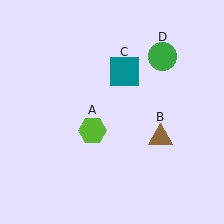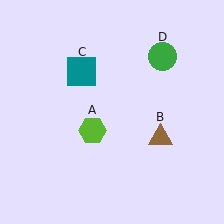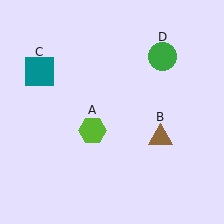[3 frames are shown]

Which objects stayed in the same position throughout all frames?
Lime hexagon (object A) and brown triangle (object B) and green circle (object D) remained stationary.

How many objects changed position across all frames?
1 object changed position: teal square (object C).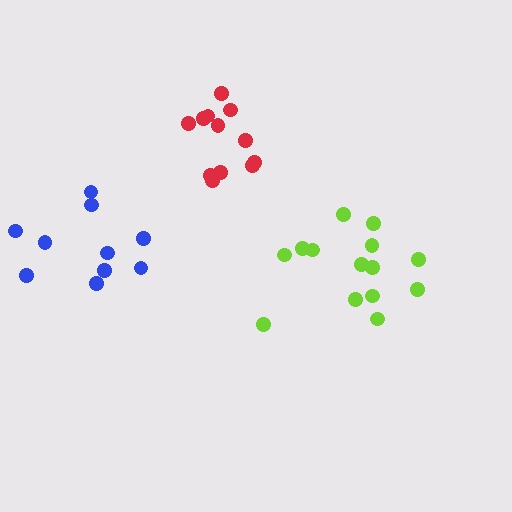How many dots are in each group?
Group 1: 14 dots, Group 2: 12 dots, Group 3: 10 dots (36 total).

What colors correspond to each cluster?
The clusters are colored: lime, red, blue.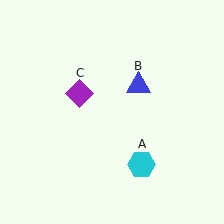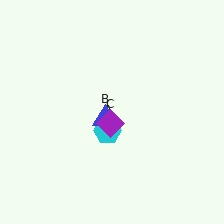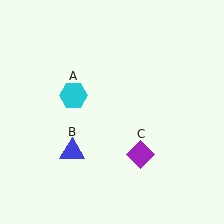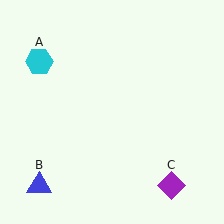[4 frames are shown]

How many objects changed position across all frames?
3 objects changed position: cyan hexagon (object A), blue triangle (object B), purple diamond (object C).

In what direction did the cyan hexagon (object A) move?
The cyan hexagon (object A) moved up and to the left.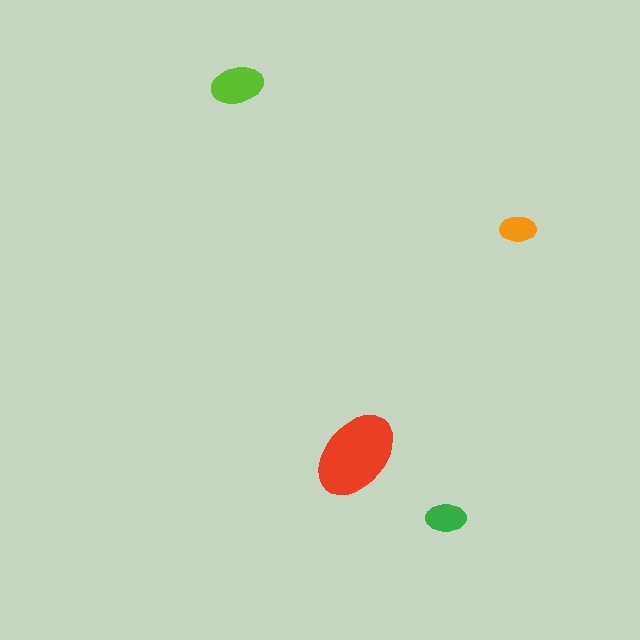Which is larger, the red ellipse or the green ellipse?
The red one.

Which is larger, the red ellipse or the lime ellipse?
The red one.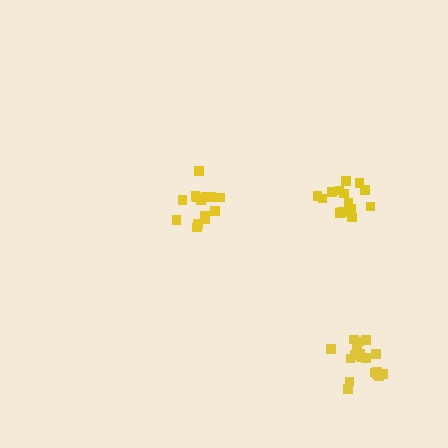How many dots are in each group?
Group 1: 14 dots, Group 2: 18 dots, Group 3: 14 dots (46 total).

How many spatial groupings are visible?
There are 3 spatial groupings.